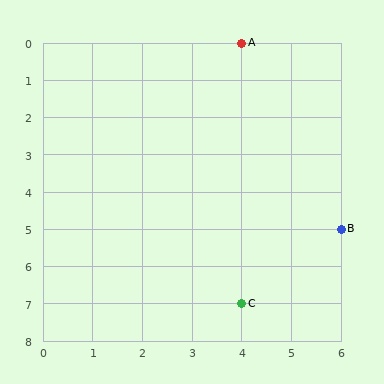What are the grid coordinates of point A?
Point A is at grid coordinates (4, 0).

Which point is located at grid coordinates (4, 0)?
Point A is at (4, 0).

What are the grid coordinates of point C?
Point C is at grid coordinates (4, 7).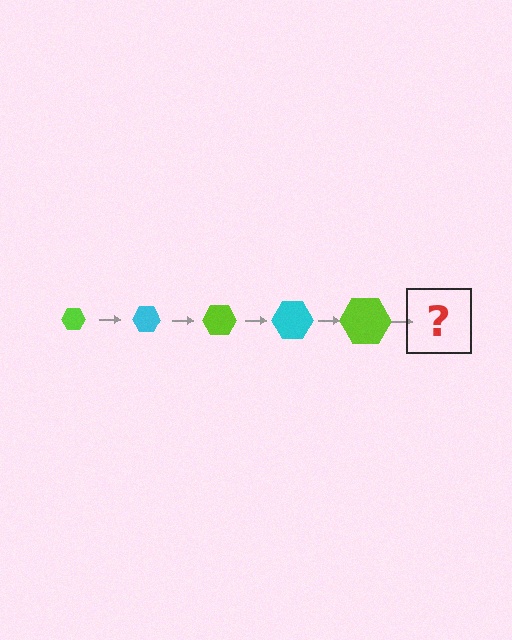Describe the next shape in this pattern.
It should be a cyan hexagon, larger than the previous one.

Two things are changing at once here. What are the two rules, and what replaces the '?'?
The two rules are that the hexagon grows larger each step and the color cycles through lime and cyan. The '?' should be a cyan hexagon, larger than the previous one.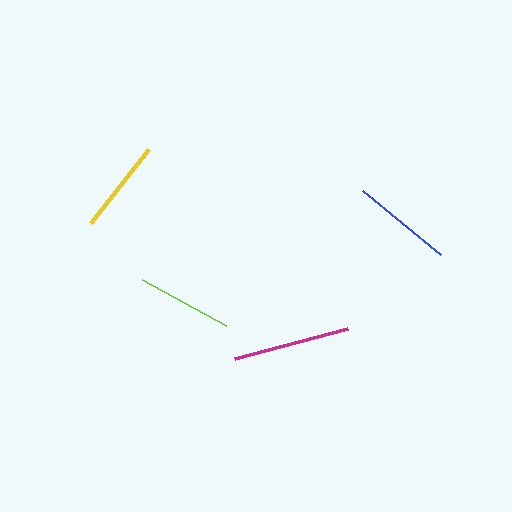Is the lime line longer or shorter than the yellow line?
The lime line is longer than the yellow line.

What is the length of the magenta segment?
The magenta segment is approximately 117 pixels long.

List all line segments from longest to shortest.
From longest to shortest: magenta, blue, lime, yellow.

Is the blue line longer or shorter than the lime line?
The blue line is longer than the lime line.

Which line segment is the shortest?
The yellow line is the shortest at approximately 94 pixels.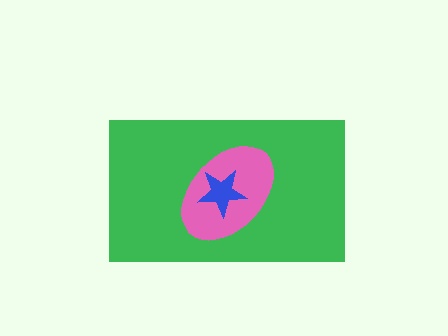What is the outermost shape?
The green rectangle.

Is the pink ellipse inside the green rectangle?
Yes.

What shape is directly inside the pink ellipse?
The blue star.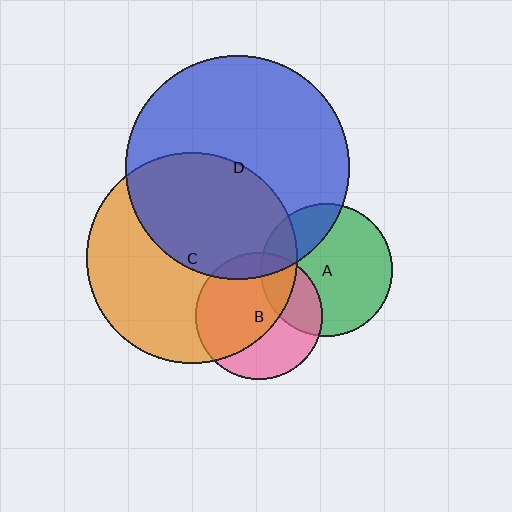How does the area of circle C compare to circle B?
Approximately 2.8 times.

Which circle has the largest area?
Circle D (blue).